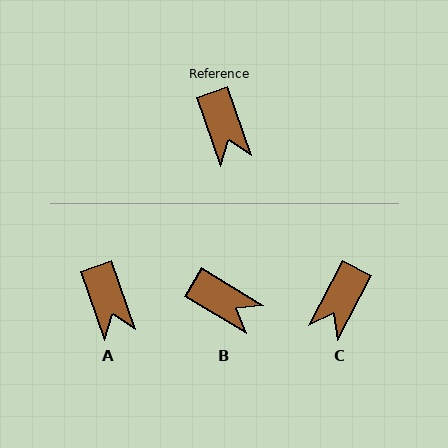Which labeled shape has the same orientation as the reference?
A.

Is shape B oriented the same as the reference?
No, it is off by about 41 degrees.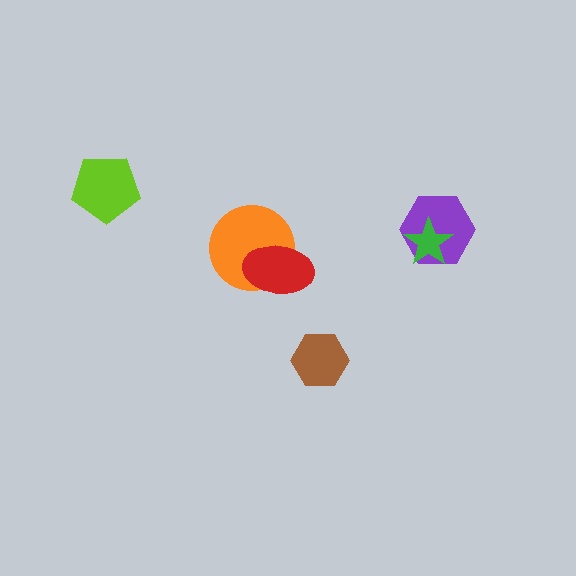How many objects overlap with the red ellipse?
1 object overlaps with the red ellipse.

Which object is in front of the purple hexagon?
The green star is in front of the purple hexagon.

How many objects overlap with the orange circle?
1 object overlaps with the orange circle.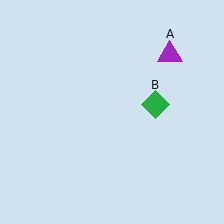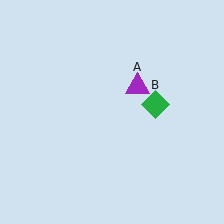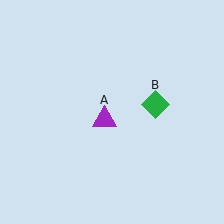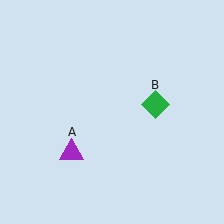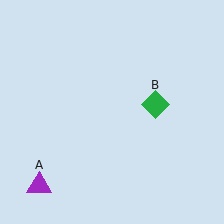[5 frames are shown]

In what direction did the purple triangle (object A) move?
The purple triangle (object A) moved down and to the left.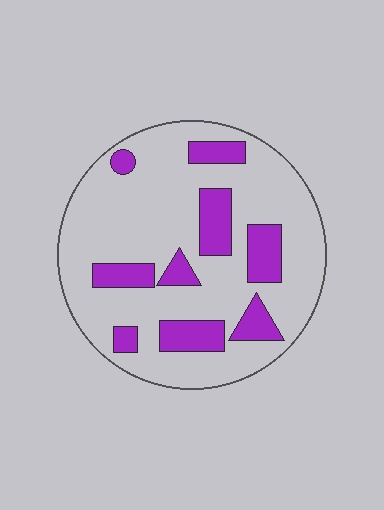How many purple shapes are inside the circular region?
9.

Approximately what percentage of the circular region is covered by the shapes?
Approximately 20%.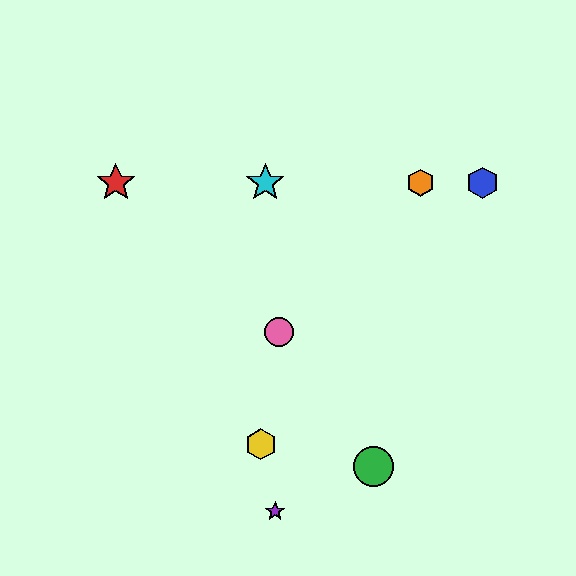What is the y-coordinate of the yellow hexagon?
The yellow hexagon is at y≈444.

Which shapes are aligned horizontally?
The red star, the blue hexagon, the orange hexagon, the cyan star are aligned horizontally.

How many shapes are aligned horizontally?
4 shapes (the red star, the blue hexagon, the orange hexagon, the cyan star) are aligned horizontally.